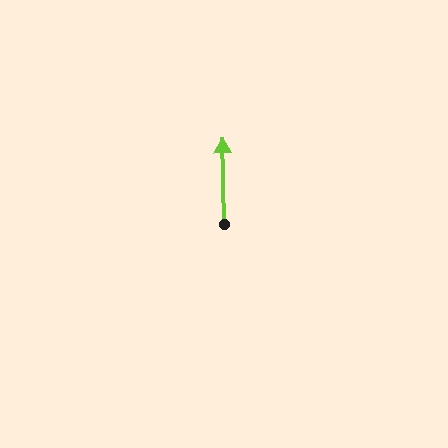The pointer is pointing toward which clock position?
Roughly 12 o'clock.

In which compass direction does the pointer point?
North.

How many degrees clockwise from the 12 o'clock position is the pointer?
Approximately 359 degrees.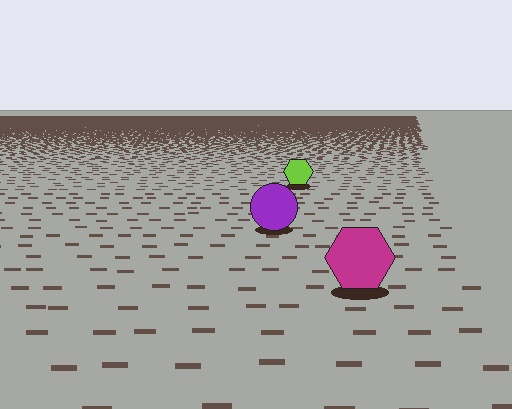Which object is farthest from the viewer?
The lime hexagon is farthest from the viewer. It appears smaller and the ground texture around it is denser.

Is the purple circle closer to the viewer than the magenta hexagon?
No. The magenta hexagon is closer — you can tell from the texture gradient: the ground texture is coarser near it.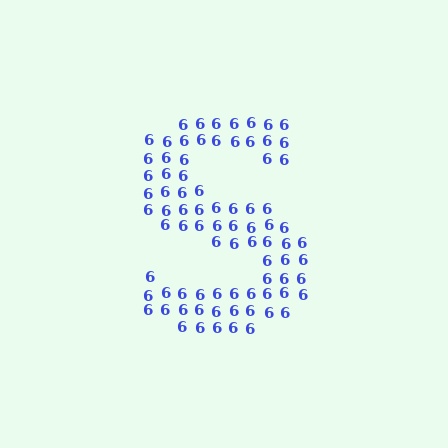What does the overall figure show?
The overall figure shows the letter S.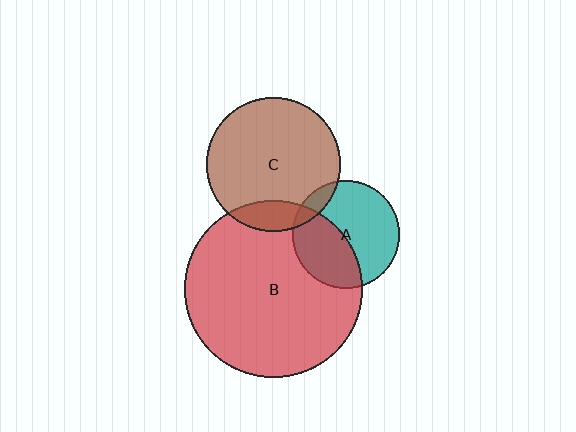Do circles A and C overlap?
Yes.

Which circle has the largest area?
Circle B (red).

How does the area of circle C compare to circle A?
Approximately 1.6 times.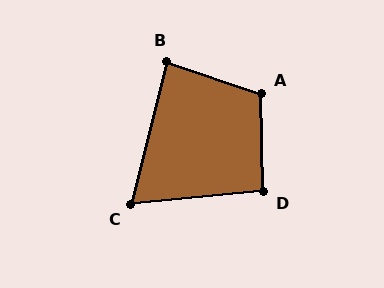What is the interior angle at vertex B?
Approximately 86 degrees (approximately right).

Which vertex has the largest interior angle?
A, at approximately 110 degrees.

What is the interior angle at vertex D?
Approximately 94 degrees (approximately right).